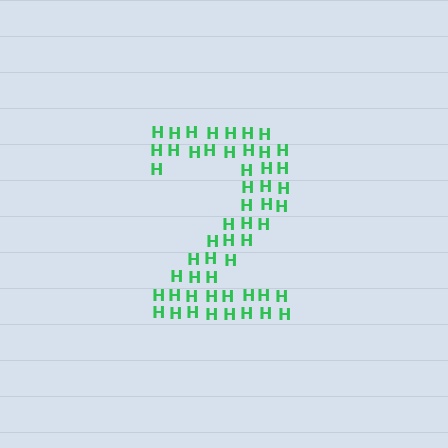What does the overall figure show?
The overall figure shows the digit 2.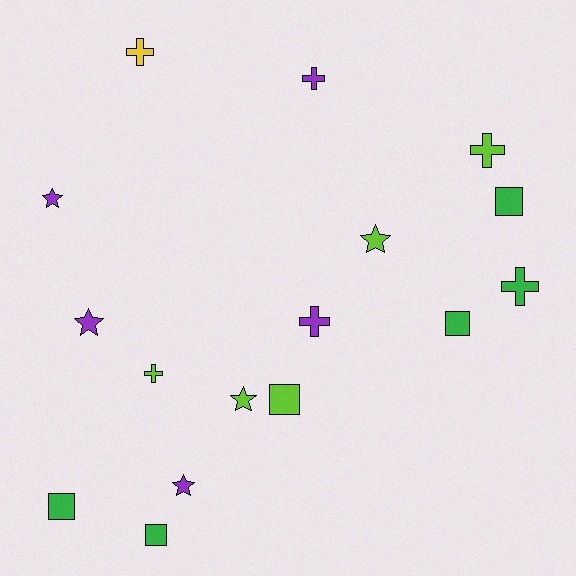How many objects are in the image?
There are 16 objects.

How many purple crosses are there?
There are 2 purple crosses.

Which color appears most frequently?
Purple, with 5 objects.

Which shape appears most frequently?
Cross, with 6 objects.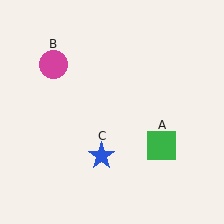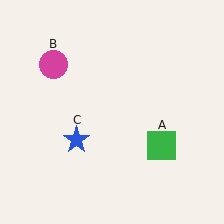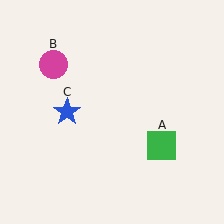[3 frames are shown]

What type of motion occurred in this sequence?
The blue star (object C) rotated clockwise around the center of the scene.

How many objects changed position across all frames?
1 object changed position: blue star (object C).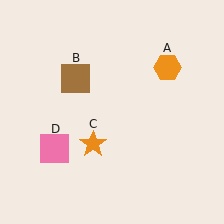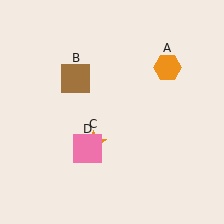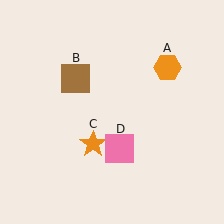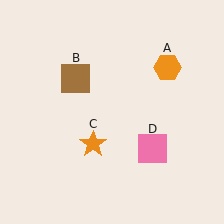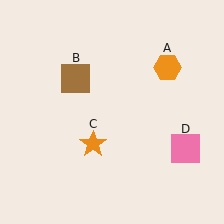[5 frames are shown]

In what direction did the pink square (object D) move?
The pink square (object D) moved right.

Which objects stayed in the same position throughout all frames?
Orange hexagon (object A) and brown square (object B) and orange star (object C) remained stationary.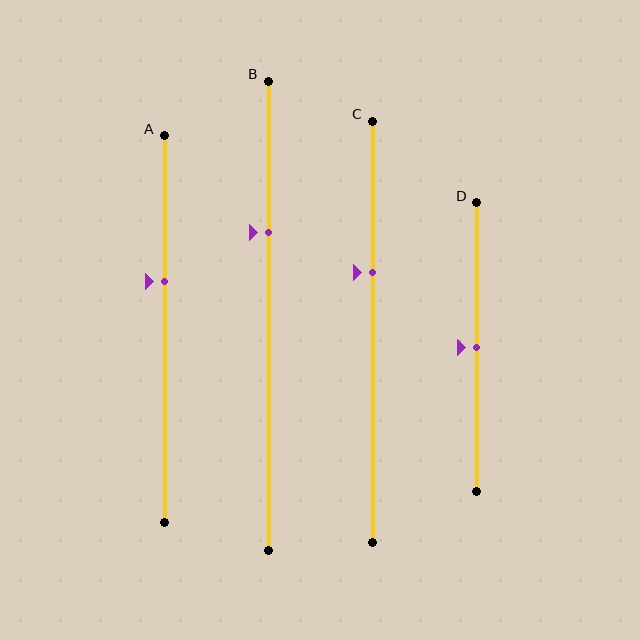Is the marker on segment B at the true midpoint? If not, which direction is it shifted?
No, the marker on segment B is shifted upward by about 18% of the segment length.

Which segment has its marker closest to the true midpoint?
Segment D has its marker closest to the true midpoint.